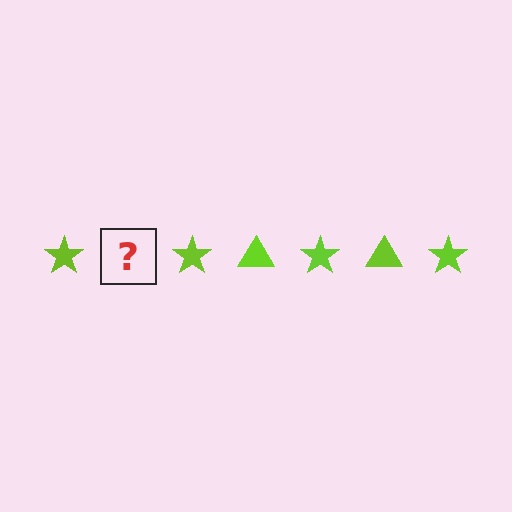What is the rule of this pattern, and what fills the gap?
The rule is that the pattern cycles through star, triangle shapes in lime. The gap should be filled with a lime triangle.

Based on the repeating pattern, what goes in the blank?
The blank should be a lime triangle.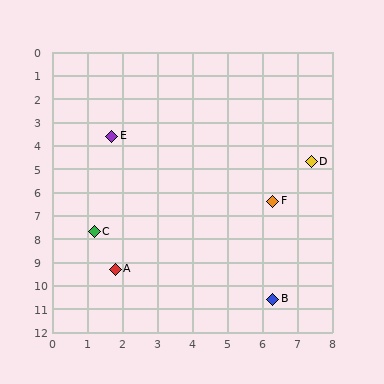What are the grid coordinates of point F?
Point F is at approximately (6.3, 6.4).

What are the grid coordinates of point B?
Point B is at approximately (6.3, 10.6).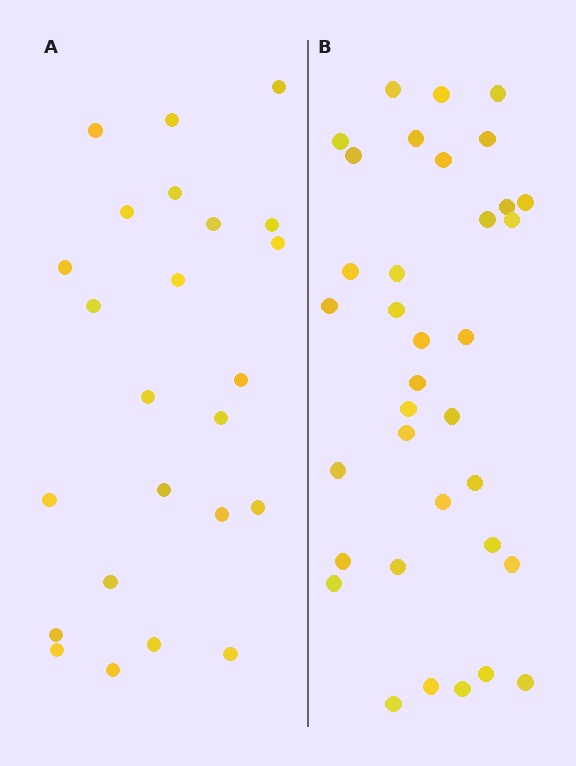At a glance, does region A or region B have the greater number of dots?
Region B (the right region) has more dots.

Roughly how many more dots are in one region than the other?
Region B has roughly 12 or so more dots than region A.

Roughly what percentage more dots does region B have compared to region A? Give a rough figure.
About 45% more.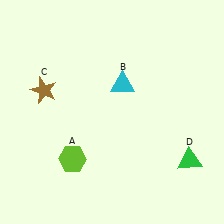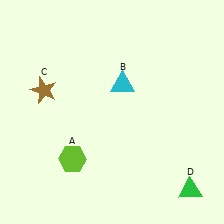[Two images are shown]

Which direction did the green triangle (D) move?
The green triangle (D) moved down.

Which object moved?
The green triangle (D) moved down.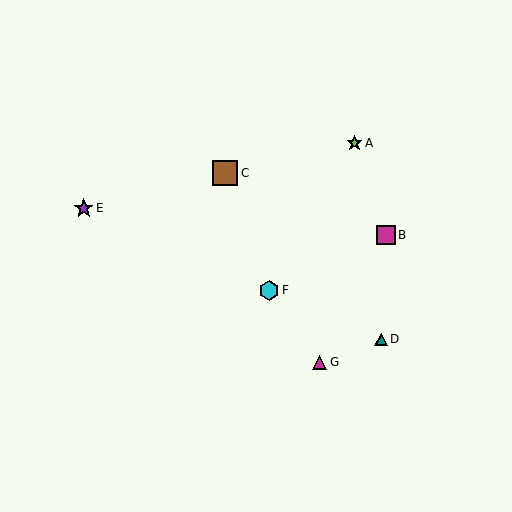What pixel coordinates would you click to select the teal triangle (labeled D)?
Click at (381, 339) to select the teal triangle D.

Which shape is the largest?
The brown square (labeled C) is the largest.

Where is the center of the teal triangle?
The center of the teal triangle is at (381, 339).